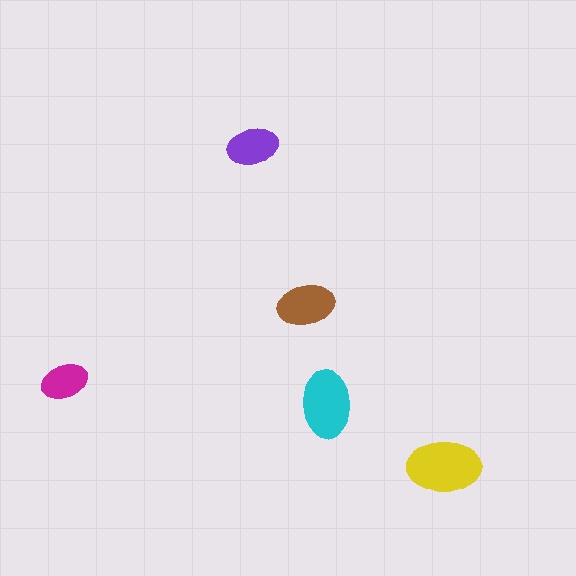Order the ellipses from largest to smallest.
the yellow one, the cyan one, the brown one, the purple one, the magenta one.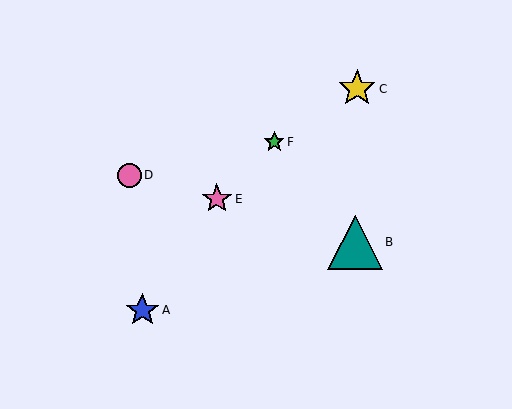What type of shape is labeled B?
Shape B is a teal triangle.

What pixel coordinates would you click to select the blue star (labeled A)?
Click at (142, 310) to select the blue star A.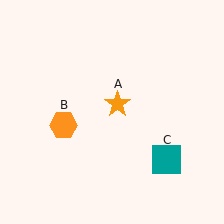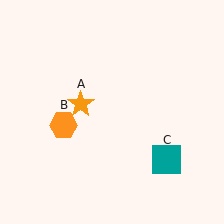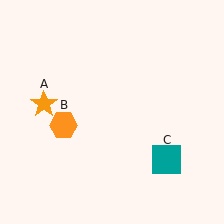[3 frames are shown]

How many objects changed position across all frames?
1 object changed position: orange star (object A).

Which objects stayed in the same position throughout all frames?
Orange hexagon (object B) and teal square (object C) remained stationary.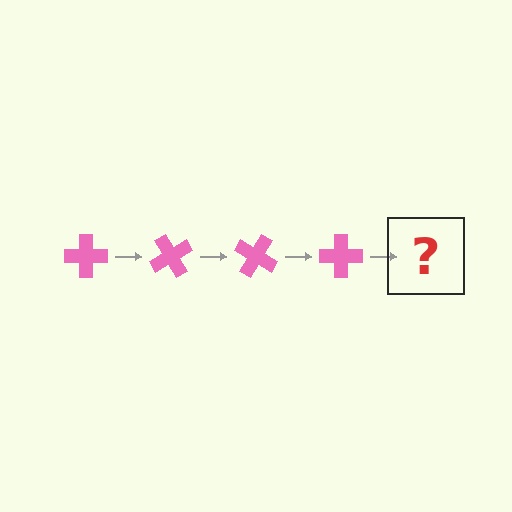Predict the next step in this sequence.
The next step is a pink cross rotated 240 degrees.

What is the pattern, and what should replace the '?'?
The pattern is that the cross rotates 60 degrees each step. The '?' should be a pink cross rotated 240 degrees.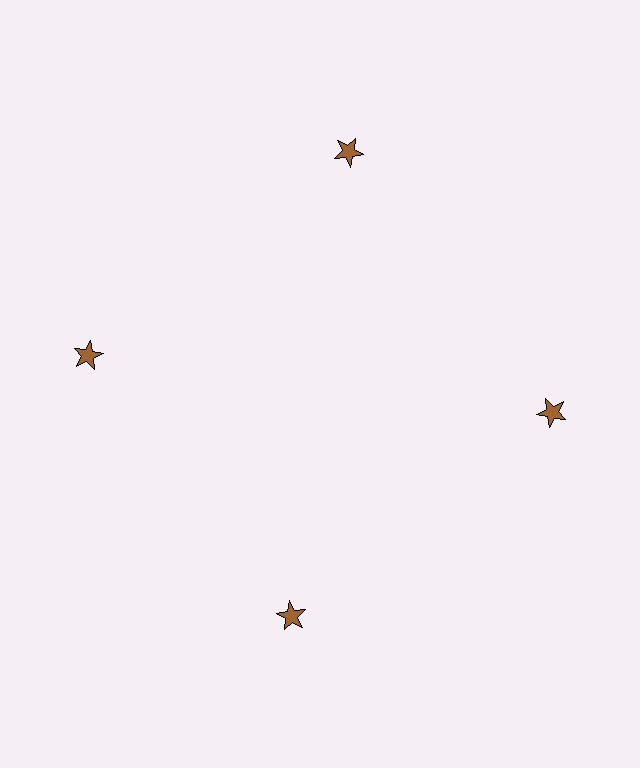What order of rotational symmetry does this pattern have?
This pattern has 4-fold rotational symmetry.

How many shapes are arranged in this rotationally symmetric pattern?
There are 4 shapes, arranged in 4 groups of 1.